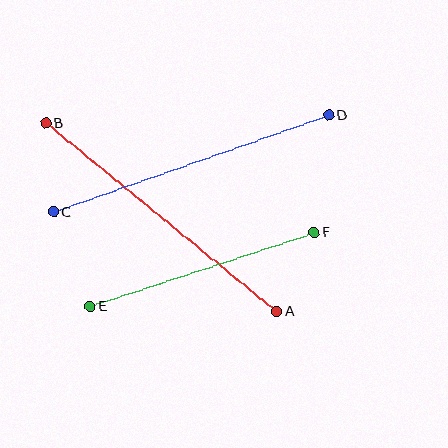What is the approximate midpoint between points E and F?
The midpoint is at approximately (202, 269) pixels.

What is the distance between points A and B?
The distance is approximately 298 pixels.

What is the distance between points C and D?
The distance is approximately 292 pixels.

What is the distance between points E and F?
The distance is approximately 236 pixels.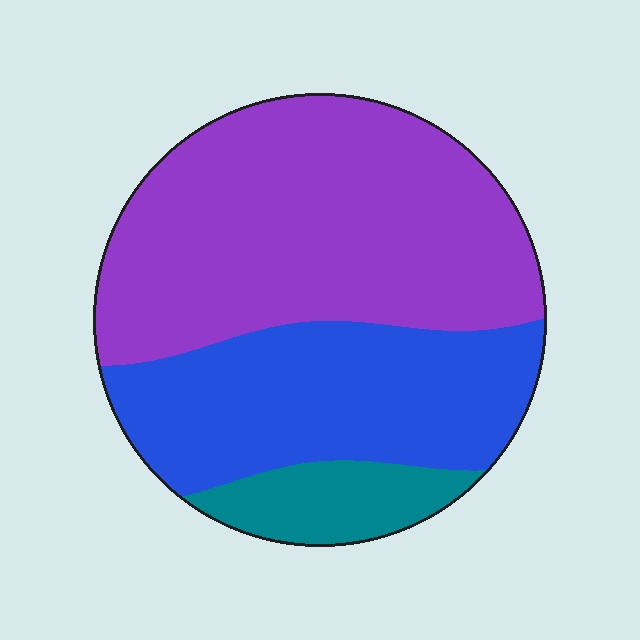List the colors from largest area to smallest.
From largest to smallest: purple, blue, teal.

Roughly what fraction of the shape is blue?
Blue takes up about one third (1/3) of the shape.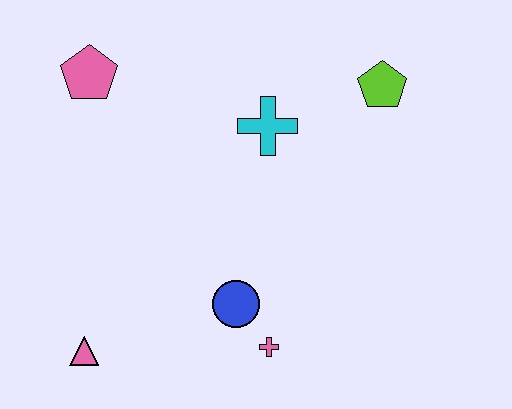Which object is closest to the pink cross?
The blue circle is closest to the pink cross.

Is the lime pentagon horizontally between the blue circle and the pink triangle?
No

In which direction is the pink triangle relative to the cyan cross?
The pink triangle is below the cyan cross.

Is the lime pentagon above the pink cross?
Yes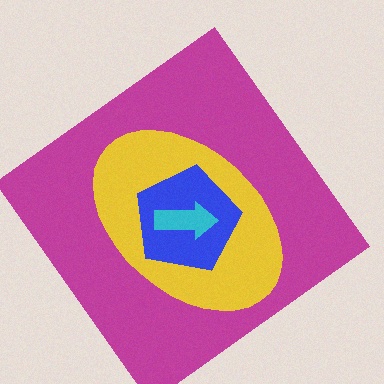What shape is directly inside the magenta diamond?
The yellow ellipse.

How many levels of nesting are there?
4.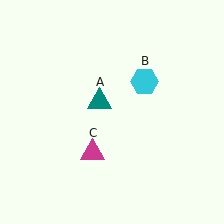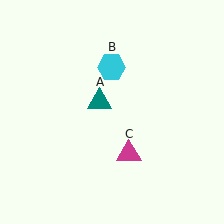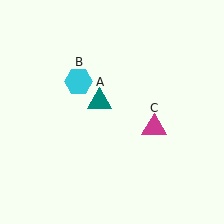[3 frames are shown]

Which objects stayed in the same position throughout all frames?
Teal triangle (object A) remained stationary.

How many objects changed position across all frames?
2 objects changed position: cyan hexagon (object B), magenta triangle (object C).